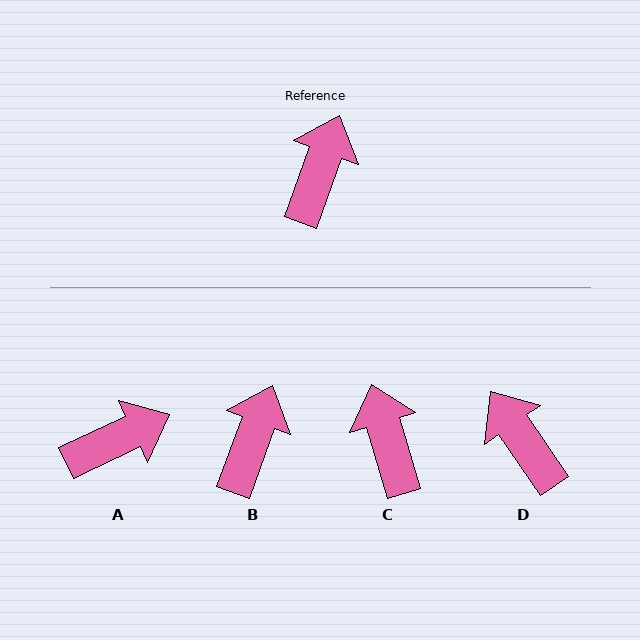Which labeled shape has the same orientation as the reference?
B.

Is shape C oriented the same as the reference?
No, it is off by about 36 degrees.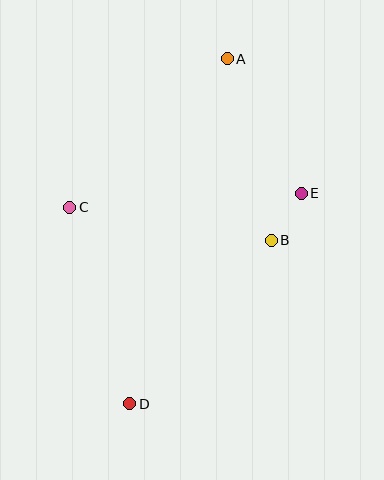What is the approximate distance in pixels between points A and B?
The distance between A and B is approximately 187 pixels.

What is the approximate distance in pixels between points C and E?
The distance between C and E is approximately 232 pixels.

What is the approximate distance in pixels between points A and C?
The distance between A and C is approximately 216 pixels.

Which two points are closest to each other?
Points B and E are closest to each other.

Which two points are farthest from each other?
Points A and D are farthest from each other.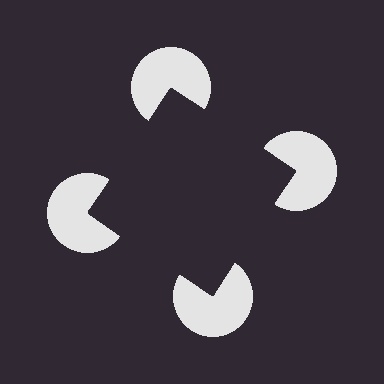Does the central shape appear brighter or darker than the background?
It typically appears slightly darker than the background, even though no actual brightness change is drawn.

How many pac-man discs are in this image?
There are 4 — one at each vertex of the illusory square.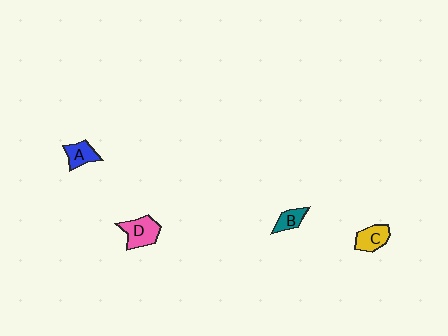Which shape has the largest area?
Shape D (pink).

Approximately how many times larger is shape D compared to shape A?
Approximately 1.5 times.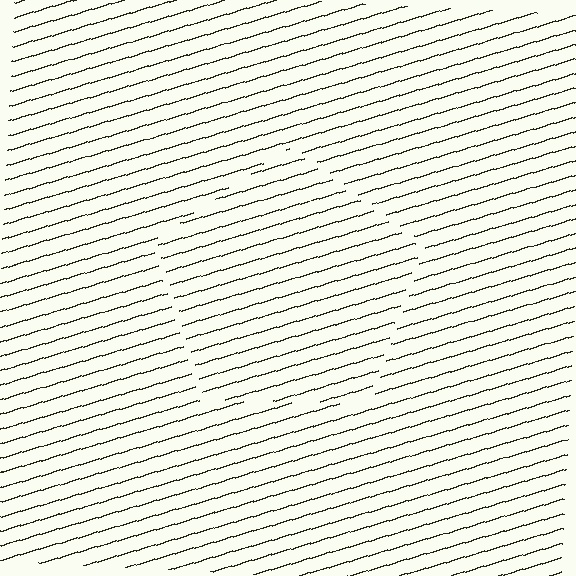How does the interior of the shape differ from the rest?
The interior of the shape contains the same grating, shifted by half a period — the contour is defined by the phase discontinuity where line-ends from the inner and outer gratings abut.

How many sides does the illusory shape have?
5 sides — the line-ends trace a pentagon.